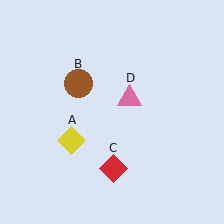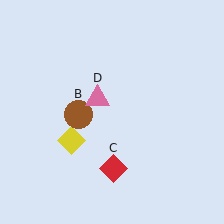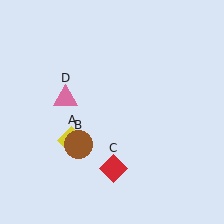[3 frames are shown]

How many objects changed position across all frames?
2 objects changed position: brown circle (object B), pink triangle (object D).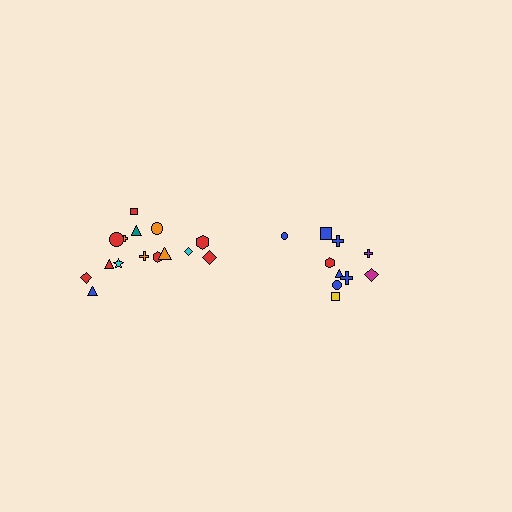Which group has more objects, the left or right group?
The left group.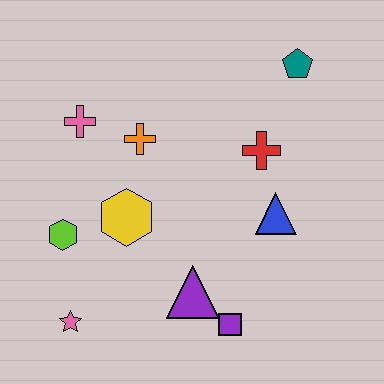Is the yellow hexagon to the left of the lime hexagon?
No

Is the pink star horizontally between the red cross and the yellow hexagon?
No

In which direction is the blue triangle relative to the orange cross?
The blue triangle is to the right of the orange cross.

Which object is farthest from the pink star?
The teal pentagon is farthest from the pink star.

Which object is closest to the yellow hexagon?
The lime hexagon is closest to the yellow hexagon.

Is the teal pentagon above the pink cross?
Yes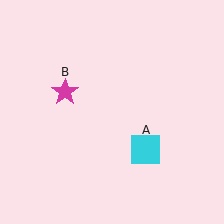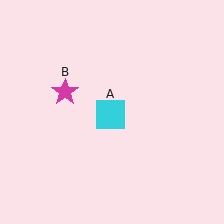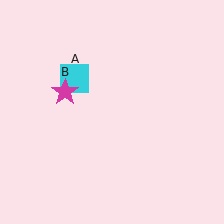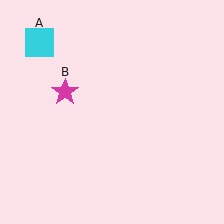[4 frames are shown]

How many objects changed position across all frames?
1 object changed position: cyan square (object A).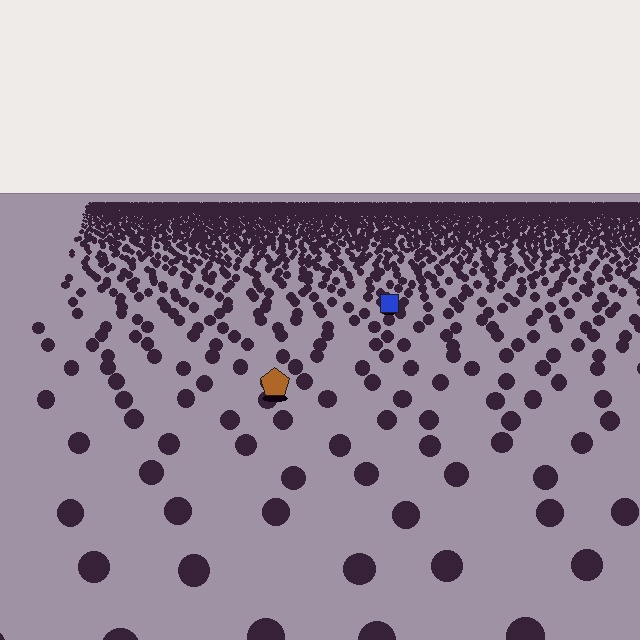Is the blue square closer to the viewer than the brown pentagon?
No. The brown pentagon is closer — you can tell from the texture gradient: the ground texture is coarser near it.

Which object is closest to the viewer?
The brown pentagon is closest. The texture marks near it are larger and more spread out.